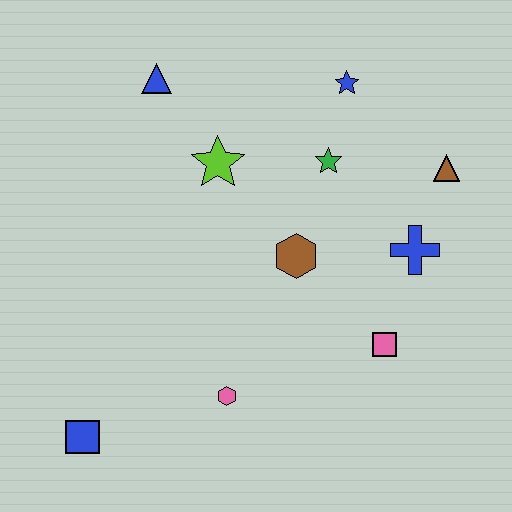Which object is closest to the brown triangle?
The blue cross is closest to the brown triangle.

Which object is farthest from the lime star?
The blue square is farthest from the lime star.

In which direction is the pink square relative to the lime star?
The pink square is below the lime star.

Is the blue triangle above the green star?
Yes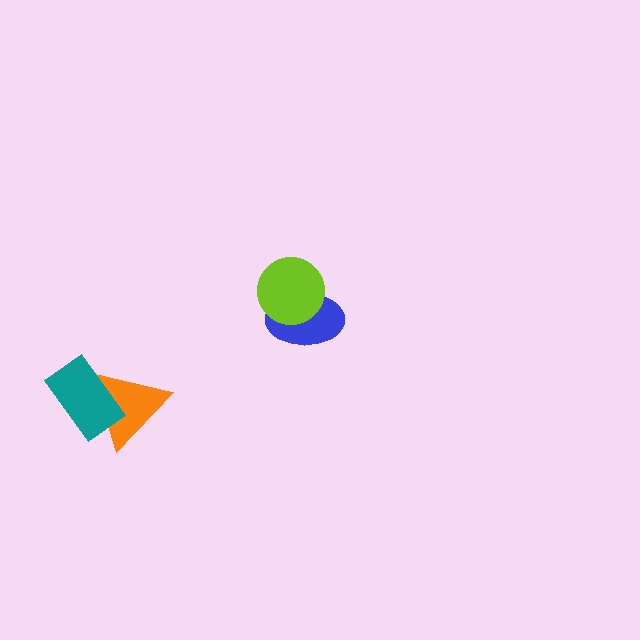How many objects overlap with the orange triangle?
1 object overlaps with the orange triangle.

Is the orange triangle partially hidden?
Yes, it is partially covered by another shape.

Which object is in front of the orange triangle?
The teal rectangle is in front of the orange triangle.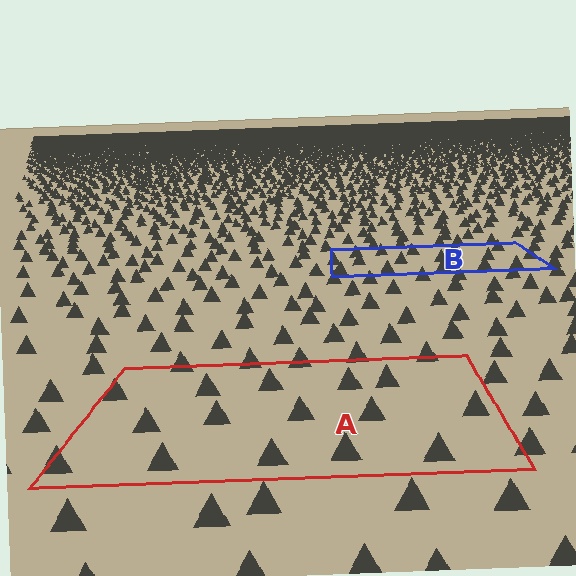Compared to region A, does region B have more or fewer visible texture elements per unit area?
Region B has more texture elements per unit area — they are packed more densely because it is farther away.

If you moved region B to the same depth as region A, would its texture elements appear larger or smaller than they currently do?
They would appear larger. At a closer depth, the same texture elements are projected at a bigger on-screen size.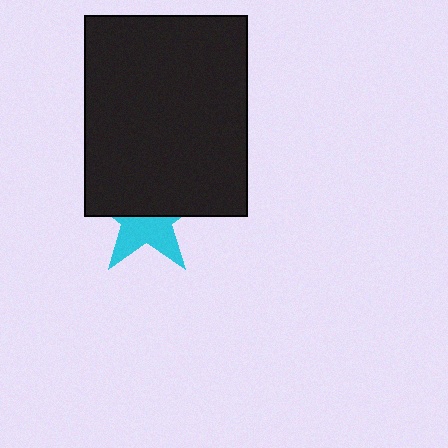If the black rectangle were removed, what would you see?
You would see the complete cyan star.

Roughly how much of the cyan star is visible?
A small part of it is visible (roughly 44%).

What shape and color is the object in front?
The object in front is a black rectangle.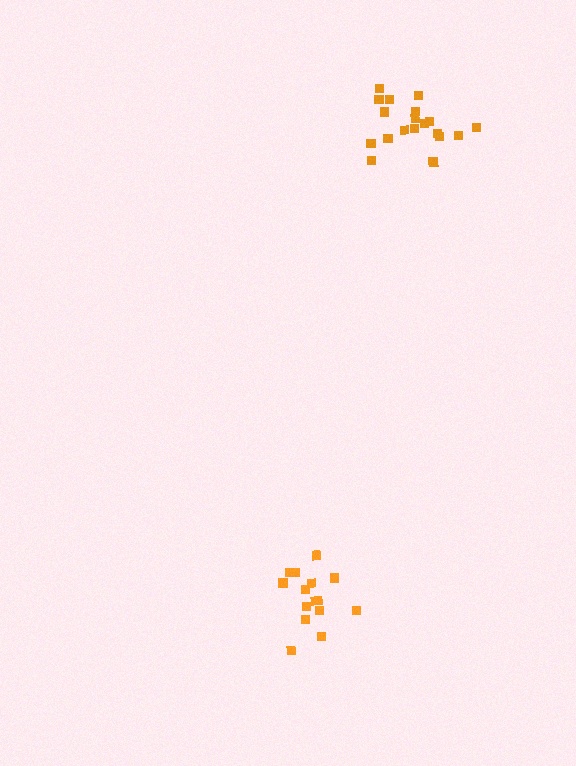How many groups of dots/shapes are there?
There are 2 groups.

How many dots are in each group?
Group 1: 15 dots, Group 2: 19 dots (34 total).